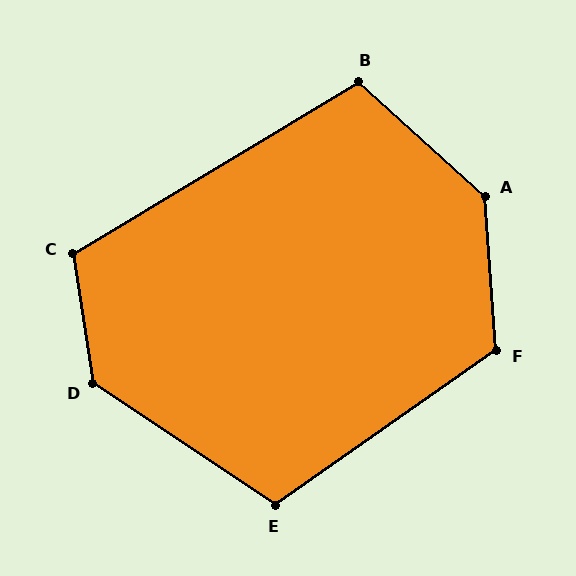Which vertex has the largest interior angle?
A, at approximately 136 degrees.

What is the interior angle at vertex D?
Approximately 132 degrees (obtuse).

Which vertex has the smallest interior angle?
B, at approximately 107 degrees.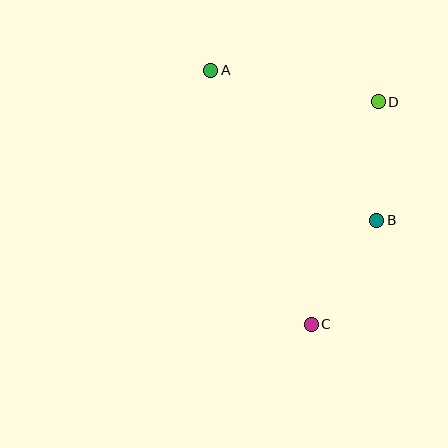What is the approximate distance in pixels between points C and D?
The distance between C and D is approximately 232 pixels.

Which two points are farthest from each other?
Points A and C are farthest from each other.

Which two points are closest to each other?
Points B and D are closest to each other.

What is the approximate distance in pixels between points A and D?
The distance between A and D is approximately 170 pixels.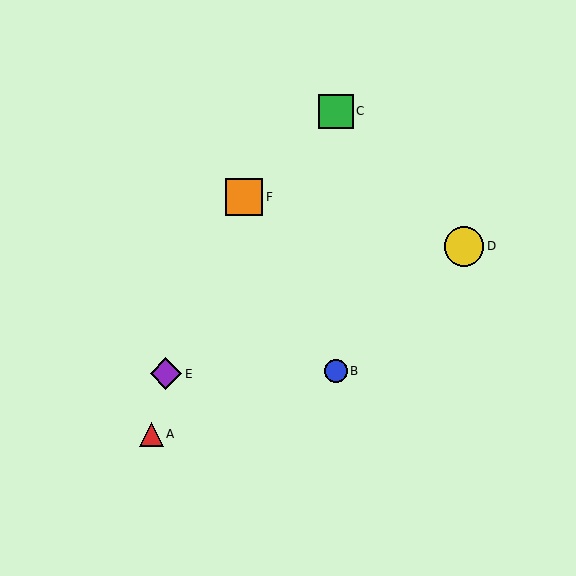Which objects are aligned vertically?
Objects B, C are aligned vertically.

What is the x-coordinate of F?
Object F is at x≈244.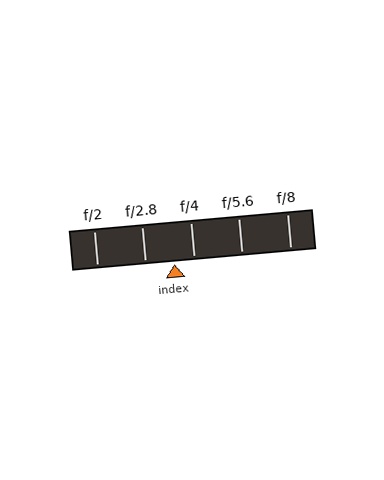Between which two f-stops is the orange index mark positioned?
The index mark is between f/2.8 and f/4.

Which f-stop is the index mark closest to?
The index mark is closest to f/4.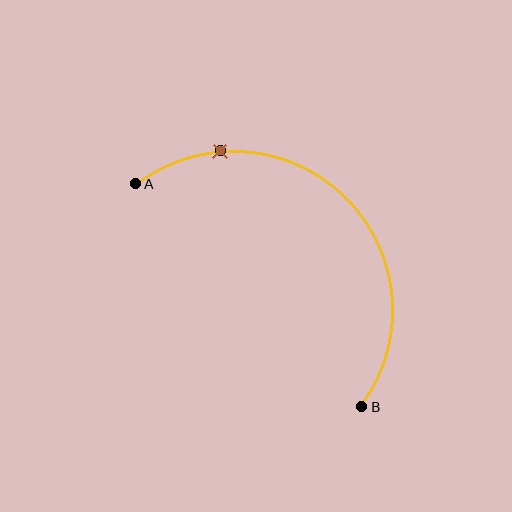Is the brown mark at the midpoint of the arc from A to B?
No. The brown mark lies on the arc but is closer to endpoint A. The arc midpoint would be at the point on the curve equidistant along the arc from both A and B.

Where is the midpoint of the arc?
The arc midpoint is the point on the curve farthest from the straight line joining A and B. It sits above and to the right of that line.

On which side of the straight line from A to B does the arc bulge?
The arc bulges above and to the right of the straight line connecting A and B.